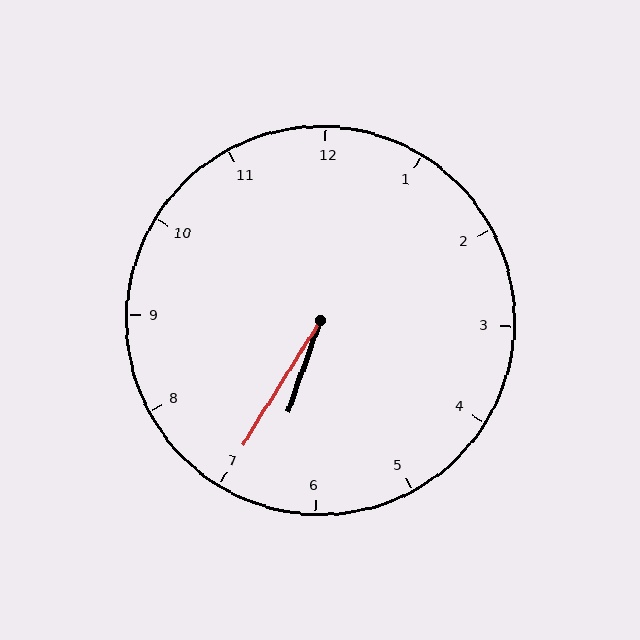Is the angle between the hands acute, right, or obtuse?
It is acute.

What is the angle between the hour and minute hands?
Approximately 12 degrees.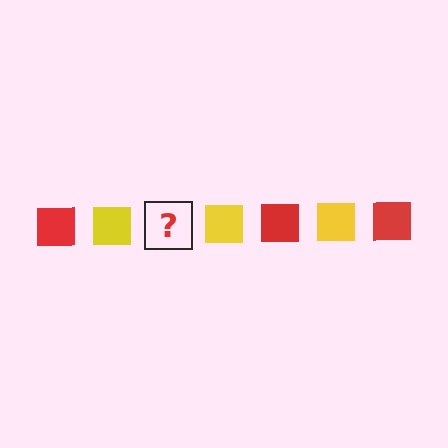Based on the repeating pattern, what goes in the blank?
The blank should be a red square.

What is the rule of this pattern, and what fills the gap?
The rule is that the pattern cycles through red, yellow squares. The gap should be filled with a red square.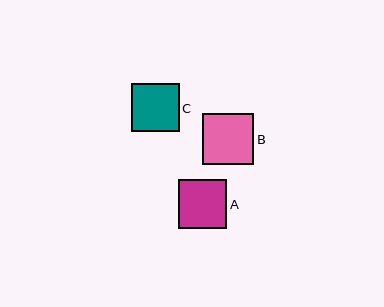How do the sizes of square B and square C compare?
Square B and square C are approximately the same size.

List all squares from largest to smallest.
From largest to smallest: B, A, C.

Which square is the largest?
Square B is the largest with a size of approximately 51 pixels.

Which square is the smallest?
Square C is the smallest with a size of approximately 48 pixels.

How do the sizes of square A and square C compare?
Square A and square C are approximately the same size.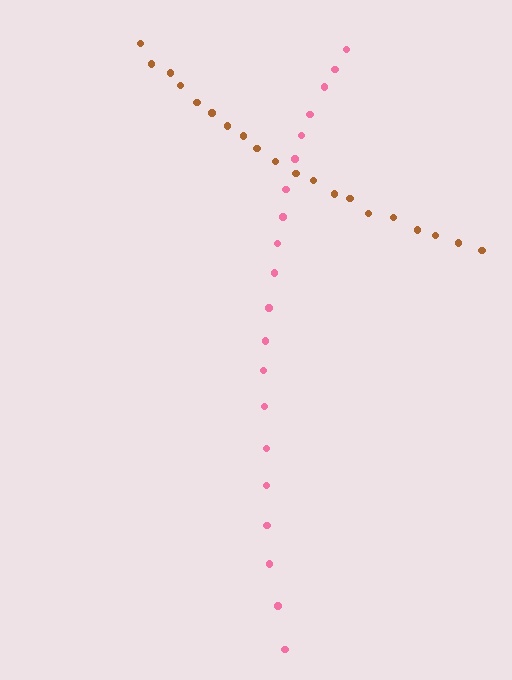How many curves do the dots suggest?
There are 2 distinct paths.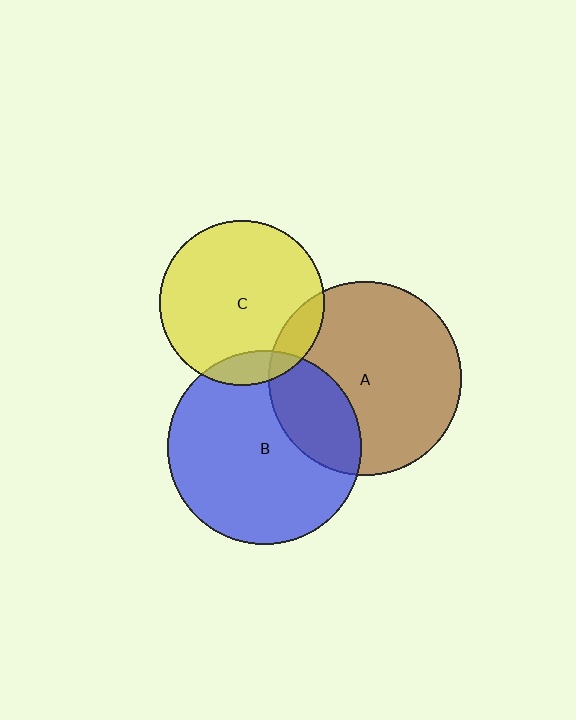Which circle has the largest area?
Circle B (blue).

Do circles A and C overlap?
Yes.